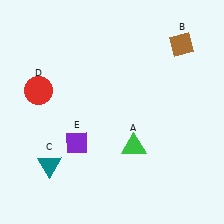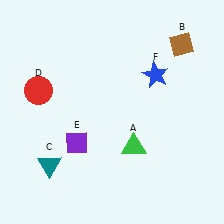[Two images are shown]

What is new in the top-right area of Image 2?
A blue star (F) was added in the top-right area of Image 2.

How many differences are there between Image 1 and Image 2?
There is 1 difference between the two images.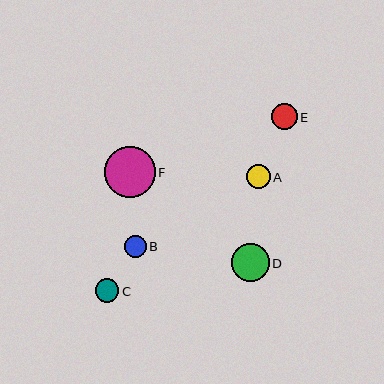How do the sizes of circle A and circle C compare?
Circle A and circle C are approximately the same size.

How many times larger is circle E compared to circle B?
Circle E is approximately 1.1 times the size of circle B.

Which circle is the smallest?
Circle B is the smallest with a size of approximately 22 pixels.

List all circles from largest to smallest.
From largest to smallest: F, D, E, A, C, B.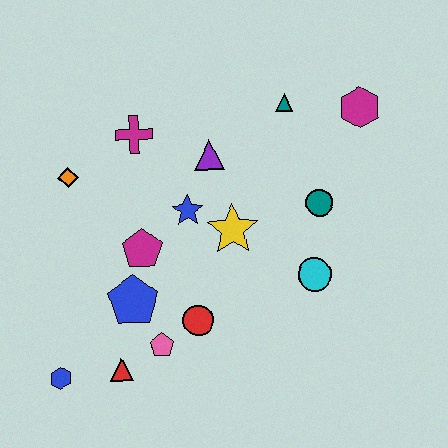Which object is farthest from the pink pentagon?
The magenta hexagon is farthest from the pink pentagon.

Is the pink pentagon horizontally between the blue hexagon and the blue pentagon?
No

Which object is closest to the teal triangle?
The magenta hexagon is closest to the teal triangle.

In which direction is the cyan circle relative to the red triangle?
The cyan circle is to the right of the red triangle.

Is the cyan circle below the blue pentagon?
No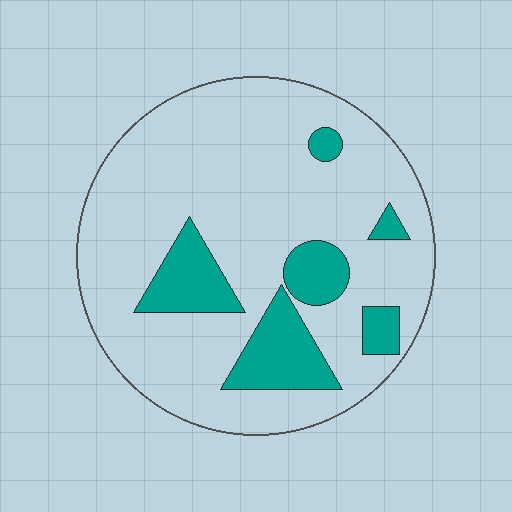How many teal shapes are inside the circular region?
6.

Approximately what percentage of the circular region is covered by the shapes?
Approximately 20%.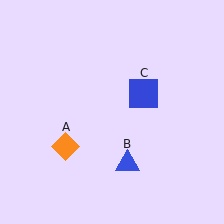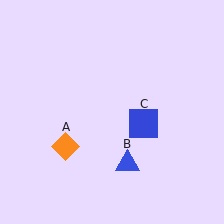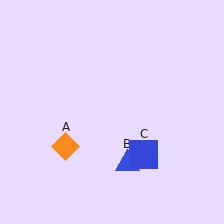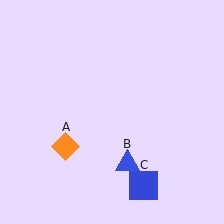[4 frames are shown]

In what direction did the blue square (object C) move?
The blue square (object C) moved down.